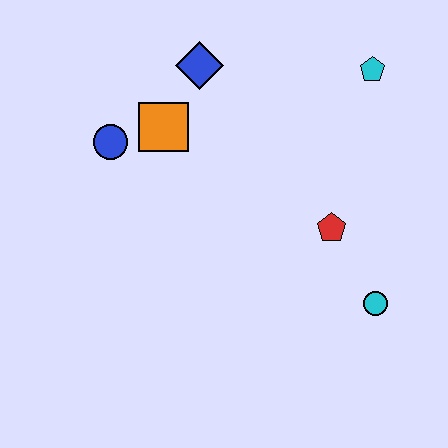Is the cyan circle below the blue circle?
Yes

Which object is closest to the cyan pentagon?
The red pentagon is closest to the cyan pentagon.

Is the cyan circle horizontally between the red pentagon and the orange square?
No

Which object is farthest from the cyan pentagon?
The blue circle is farthest from the cyan pentagon.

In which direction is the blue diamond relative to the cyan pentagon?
The blue diamond is to the left of the cyan pentagon.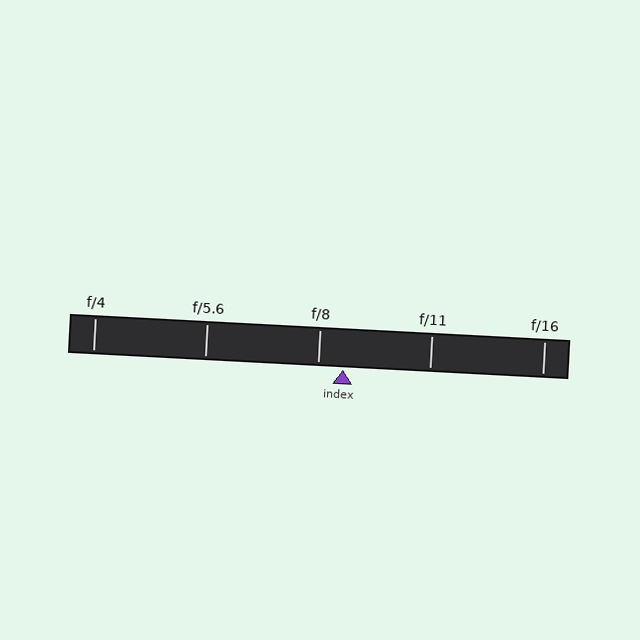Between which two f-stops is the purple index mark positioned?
The index mark is between f/8 and f/11.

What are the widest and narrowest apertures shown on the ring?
The widest aperture shown is f/4 and the narrowest is f/16.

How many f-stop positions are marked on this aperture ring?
There are 5 f-stop positions marked.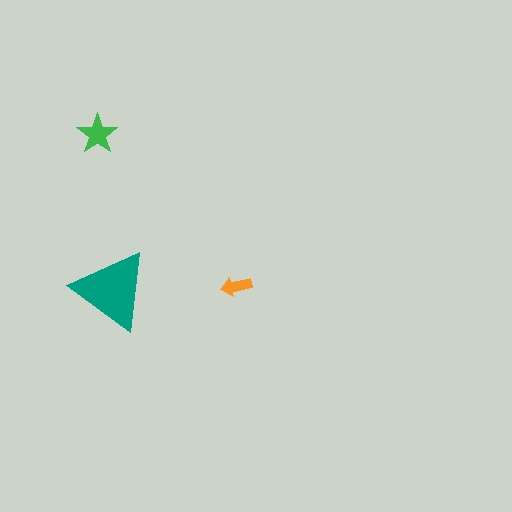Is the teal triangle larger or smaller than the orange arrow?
Larger.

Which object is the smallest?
The orange arrow.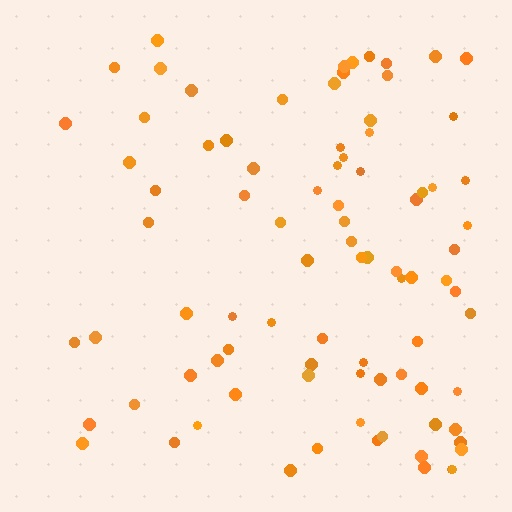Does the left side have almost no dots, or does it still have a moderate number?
Still a moderate number, just noticeably fewer than the right.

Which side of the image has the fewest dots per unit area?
The left.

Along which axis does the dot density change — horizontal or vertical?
Horizontal.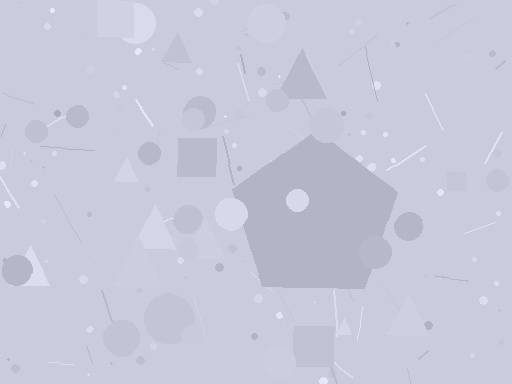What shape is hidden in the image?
A pentagon is hidden in the image.